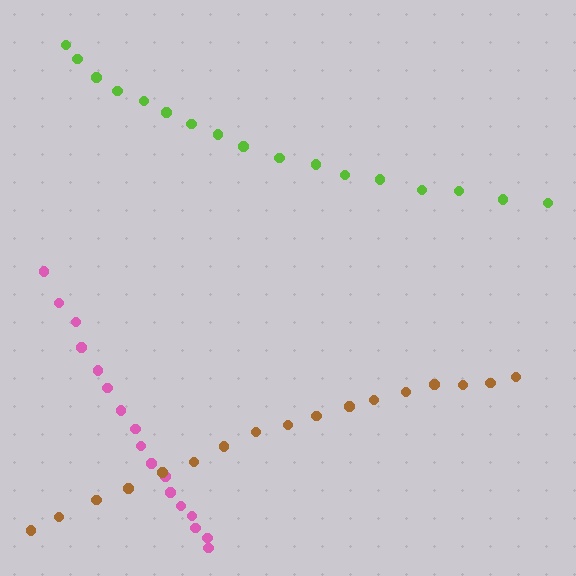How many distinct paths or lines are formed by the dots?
There are 3 distinct paths.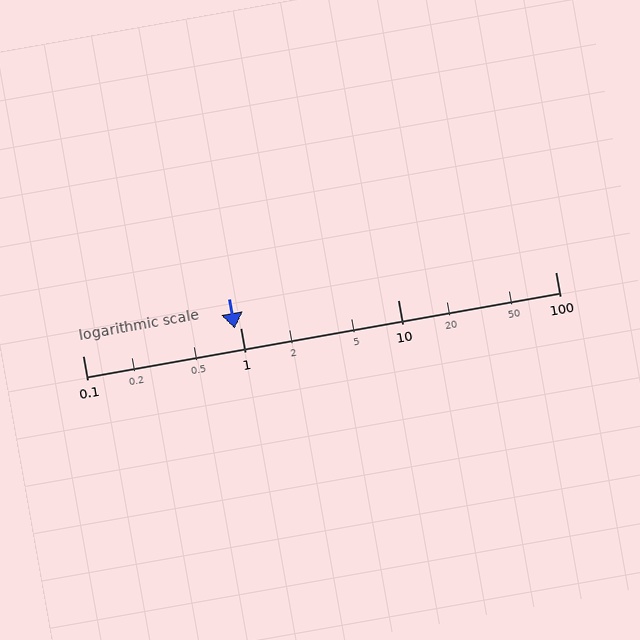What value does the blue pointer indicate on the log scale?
The pointer indicates approximately 0.92.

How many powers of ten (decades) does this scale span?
The scale spans 3 decades, from 0.1 to 100.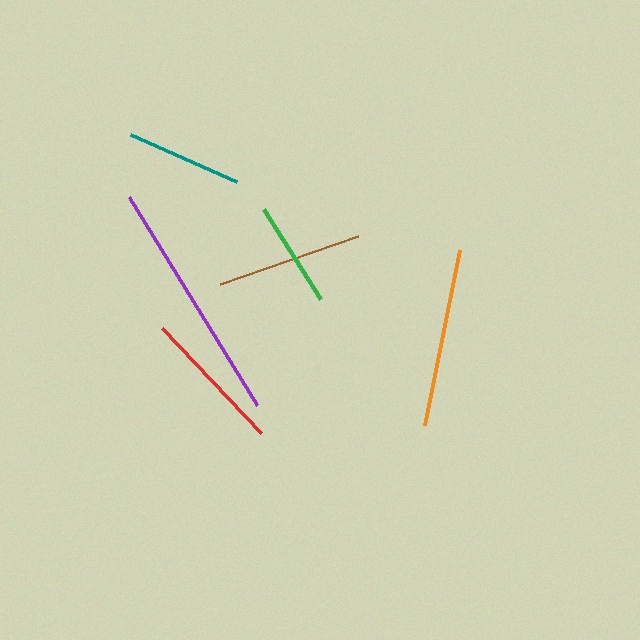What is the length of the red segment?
The red segment is approximately 144 pixels long.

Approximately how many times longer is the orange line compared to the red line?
The orange line is approximately 1.2 times the length of the red line.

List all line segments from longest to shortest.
From longest to shortest: purple, orange, brown, red, teal, green.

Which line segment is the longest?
The purple line is the longest at approximately 244 pixels.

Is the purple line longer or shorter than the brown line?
The purple line is longer than the brown line.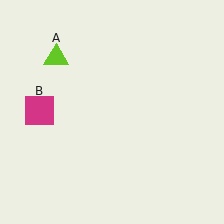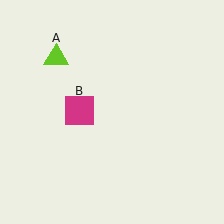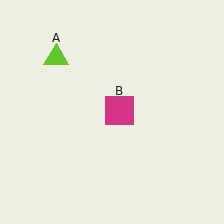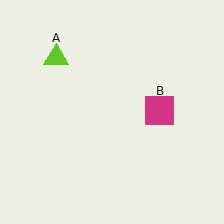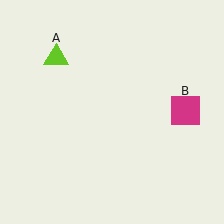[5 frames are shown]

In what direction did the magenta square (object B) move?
The magenta square (object B) moved right.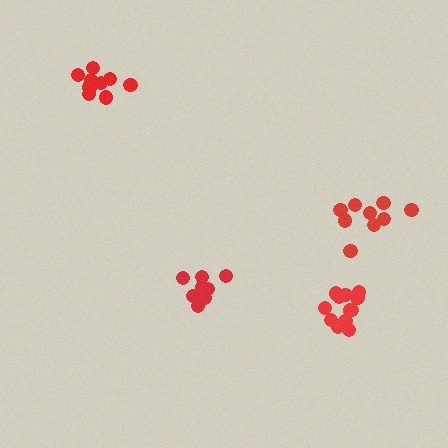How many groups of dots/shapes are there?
There are 4 groups.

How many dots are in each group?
Group 1: 8 dots, Group 2: 9 dots, Group 3: 9 dots, Group 4: 12 dots (38 total).